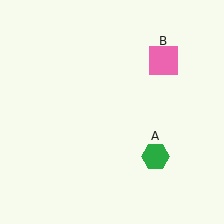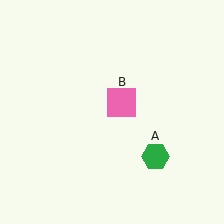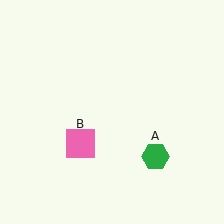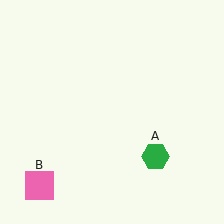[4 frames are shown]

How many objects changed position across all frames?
1 object changed position: pink square (object B).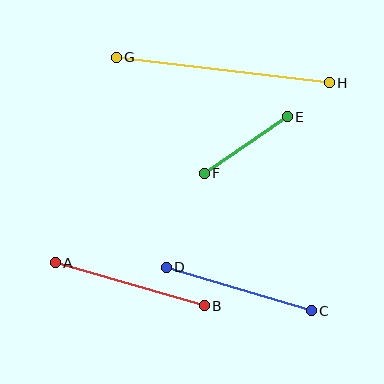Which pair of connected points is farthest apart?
Points G and H are farthest apart.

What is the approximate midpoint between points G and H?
The midpoint is at approximately (223, 70) pixels.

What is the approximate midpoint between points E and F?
The midpoint is at approximately (246, 145) pixels.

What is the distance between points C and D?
The distance is approximately 152 pixels.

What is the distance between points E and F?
The distance is approximately 100 pixels.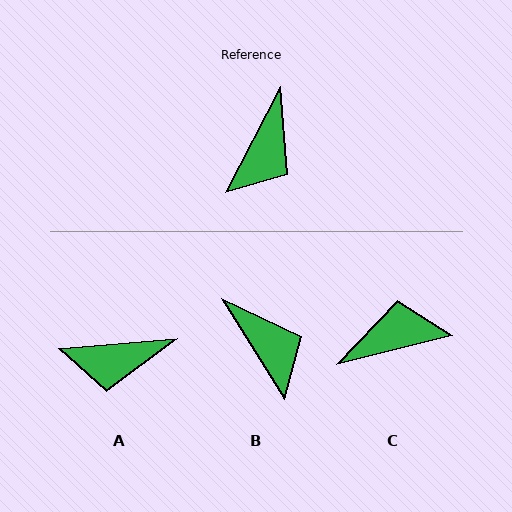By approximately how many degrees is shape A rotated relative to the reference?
Approximately 58 degrees clockwise.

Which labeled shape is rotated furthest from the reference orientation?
C, about 132 degrees away.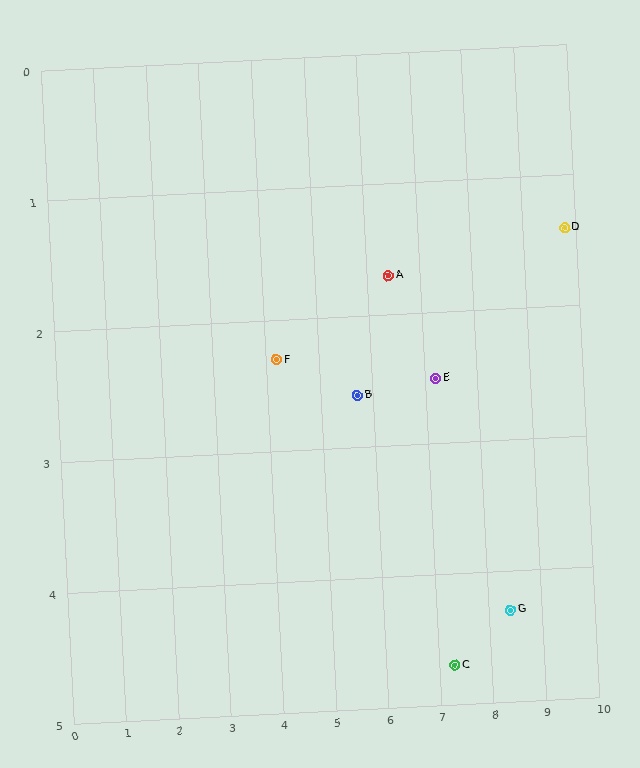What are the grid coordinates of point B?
Point B is at approximately (5.7, 2.6).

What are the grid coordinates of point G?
Point G is at approximately (8.4, 4.3).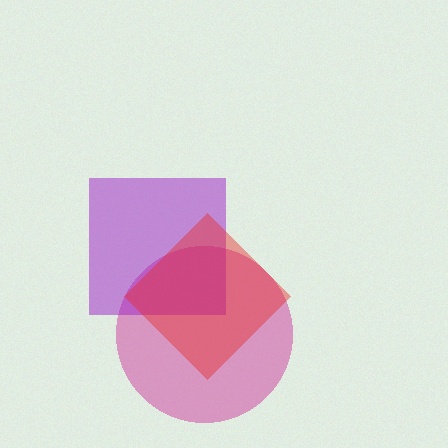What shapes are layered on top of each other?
The layered shapes are: a magenta circle, a purple square, a red diamond.